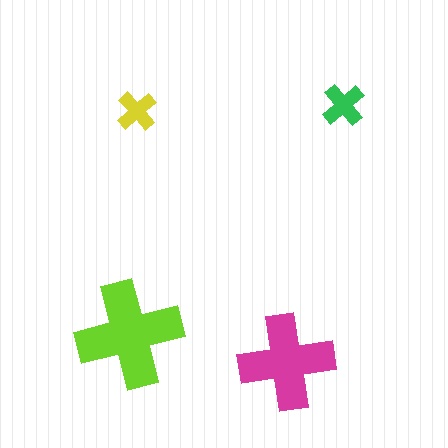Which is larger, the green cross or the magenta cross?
The magenta one.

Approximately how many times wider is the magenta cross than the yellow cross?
About 2.5 times wider.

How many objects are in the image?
There are 4 objects in the image.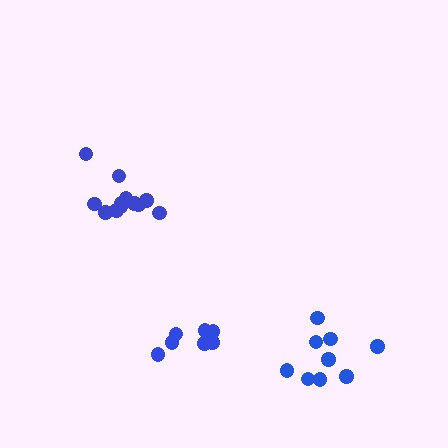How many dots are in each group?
Group 1: 9 dots, Group 2: 8 dots, Group 3: 12 dots (29 total).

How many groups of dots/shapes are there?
There are 3 groups.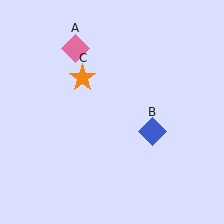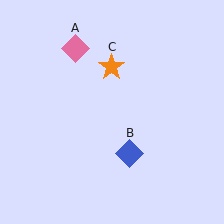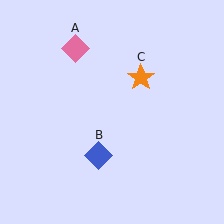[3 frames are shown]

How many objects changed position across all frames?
2 objects changed position: blue diamond (object B), orange star (object C).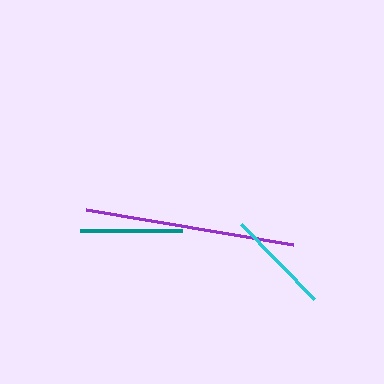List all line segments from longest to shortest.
From longest to shortest: purple, cyan, teal.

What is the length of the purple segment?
The purple segment is approximately 210 pixels long.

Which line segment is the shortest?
The teal line is the shortest at approximately 102 pixels.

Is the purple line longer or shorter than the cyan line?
The purple line is longer than the cyan line.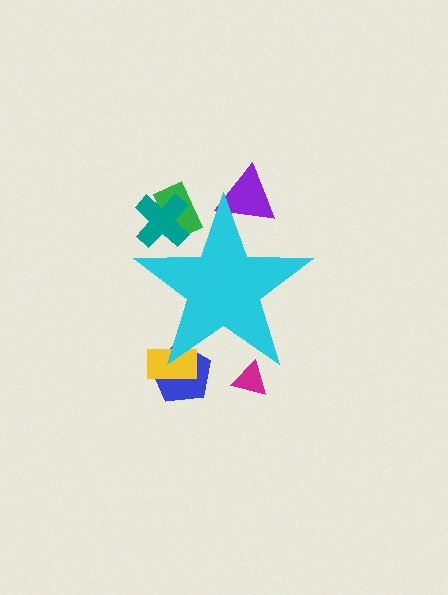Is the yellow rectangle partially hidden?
Yes, the yellow rectangle is partially hidden behind the cyan star.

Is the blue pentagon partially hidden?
Yes, the blue pentagon is partially hidden behind the cyan star.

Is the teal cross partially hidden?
Yes, the teal cross is partially hidden behind the cyan star.